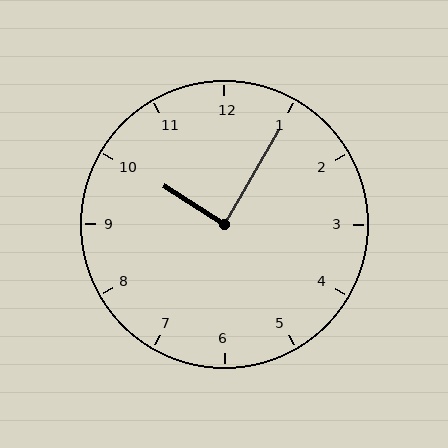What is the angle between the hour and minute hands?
Approximately 88 degrees.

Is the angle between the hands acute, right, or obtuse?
It is right.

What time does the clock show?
10:05.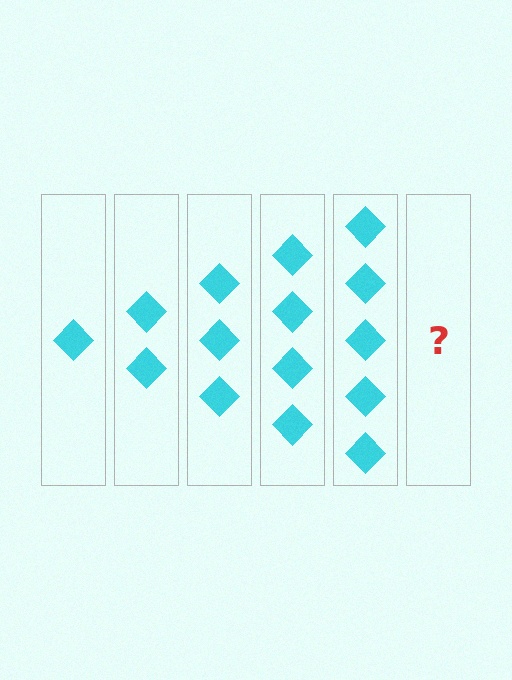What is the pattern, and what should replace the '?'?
The pattern is that each step adds one more diamond. The '?' should be 6 diamonds.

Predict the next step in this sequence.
The next step is 6 diamonds.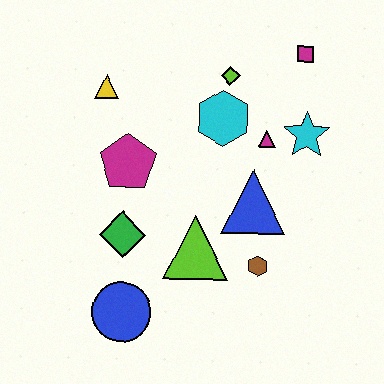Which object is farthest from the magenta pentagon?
The magenta square is farthest from the magenta pentagon.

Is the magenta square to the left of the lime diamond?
No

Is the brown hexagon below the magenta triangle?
Yes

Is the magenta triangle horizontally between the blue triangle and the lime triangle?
No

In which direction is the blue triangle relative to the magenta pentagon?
The blue triangle is to the right of the magenta pentagon.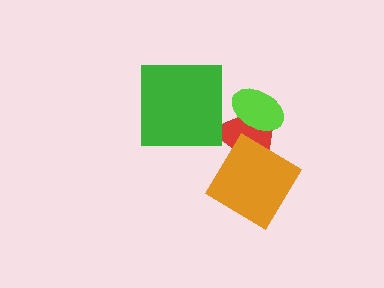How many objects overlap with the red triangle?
2 objects overlap with the red triangle.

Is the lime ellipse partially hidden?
No, no other shape covers it.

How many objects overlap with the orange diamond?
1 object overlaps with the orange diamond.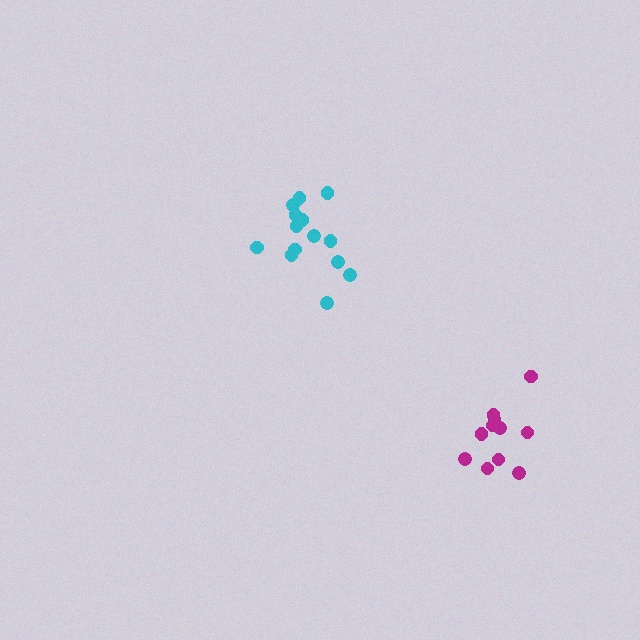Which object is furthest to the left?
The cyan cluster is leftmost.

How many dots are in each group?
Group 1: 11 dots, Group 2: 14 dots (25 total).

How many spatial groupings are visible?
There are 2 spatial groupings.